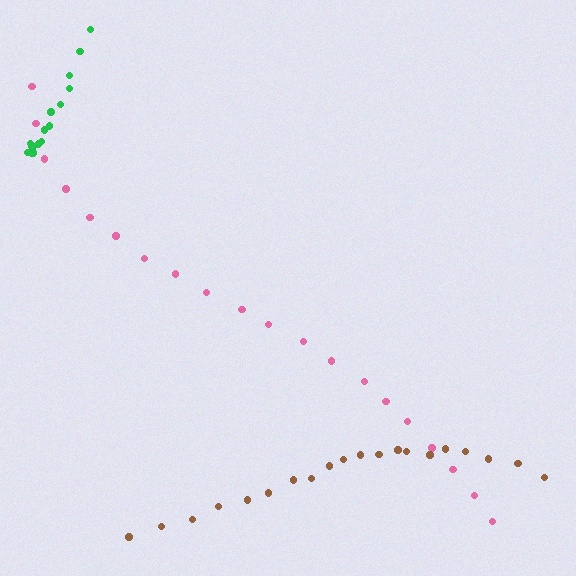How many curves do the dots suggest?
There are 3 distinct paths.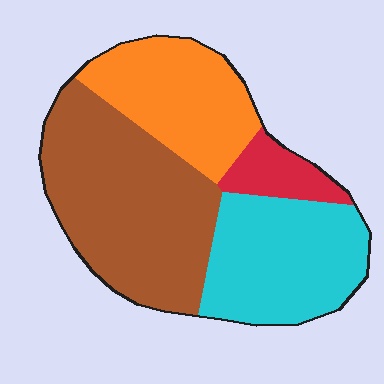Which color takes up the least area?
Red, at roughly 10%.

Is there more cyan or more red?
Cyan.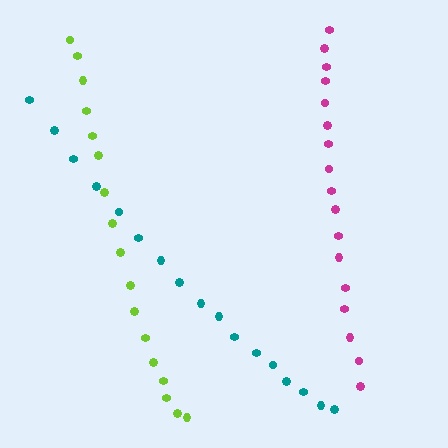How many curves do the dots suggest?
There are 3 distinct paths.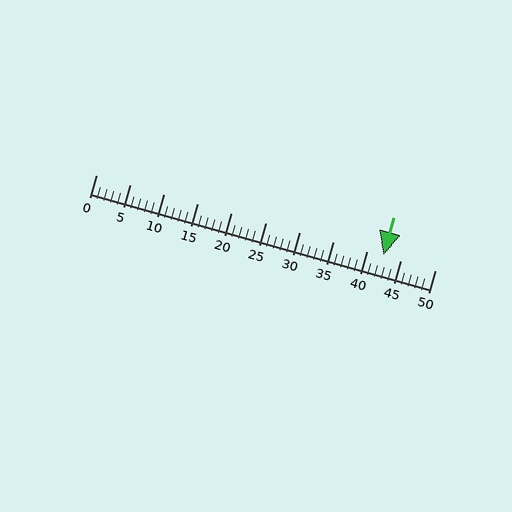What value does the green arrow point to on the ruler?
The green arrow points to approximately 42.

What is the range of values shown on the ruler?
The ruler shows values from 0 to 50.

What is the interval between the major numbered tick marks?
The major tick marks are spaced 5 units apart.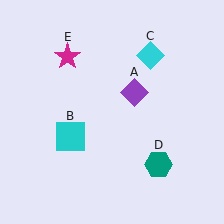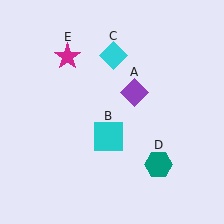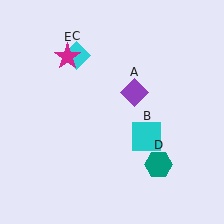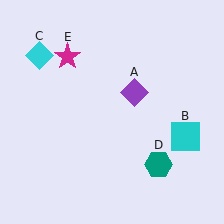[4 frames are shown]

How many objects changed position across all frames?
2 objects changed position: cyan square (object B), cyan diamond (object C).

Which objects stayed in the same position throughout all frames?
Purple diamond (object A) and teal hexagon (object D) and magenta star (object E) remained stationary.